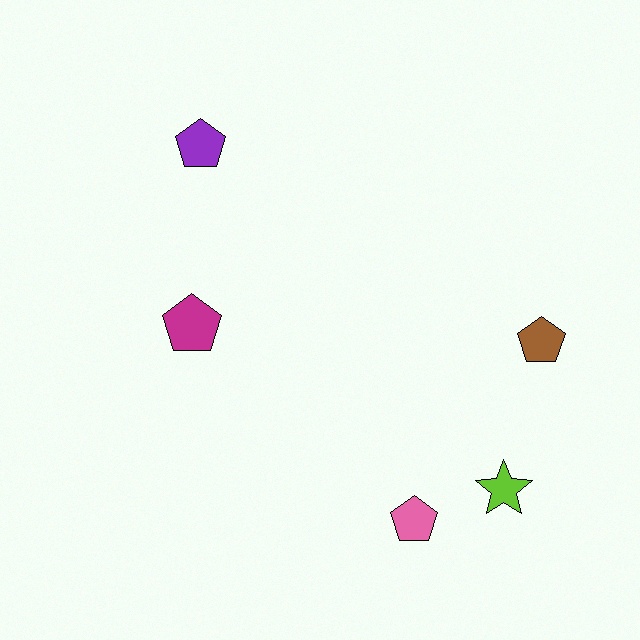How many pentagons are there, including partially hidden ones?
There are 4 pentagons.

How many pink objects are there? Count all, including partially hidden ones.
There is 1 pink object.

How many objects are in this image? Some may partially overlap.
There are 5 objects.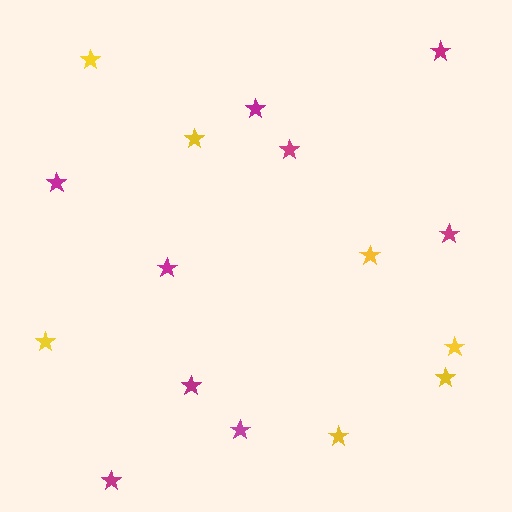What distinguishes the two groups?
There are 2 groups: one group of yellow stars (7) and one group of magenta stars (9).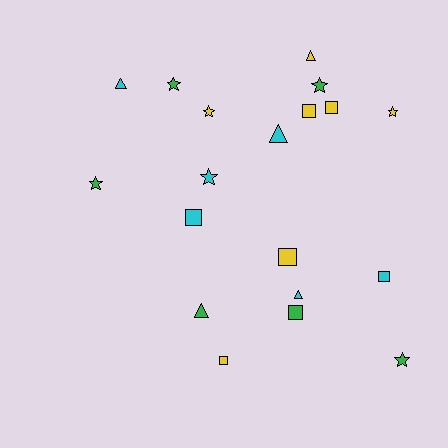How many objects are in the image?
There are 19 objects.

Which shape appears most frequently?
Star, with 7 objects.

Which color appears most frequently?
Yellow, with 7 objects.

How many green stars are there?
There are 4 green stars.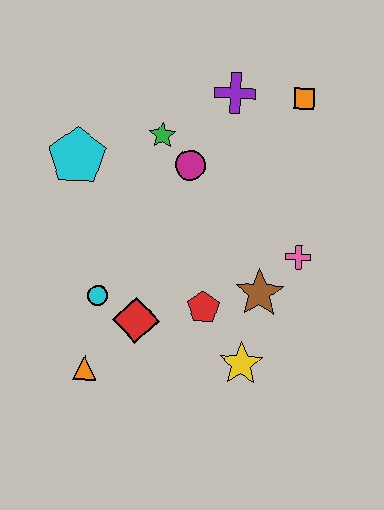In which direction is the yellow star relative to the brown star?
The yellow star is below the brown star.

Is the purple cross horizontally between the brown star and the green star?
Yes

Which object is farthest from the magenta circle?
The orange triangle is farthest from the magenta circle.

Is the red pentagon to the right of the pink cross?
No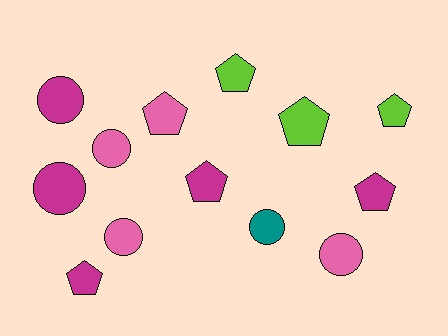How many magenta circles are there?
There are 2 magenta circles.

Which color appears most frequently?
Magenta, with 5 objects.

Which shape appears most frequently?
Pentagon, with 7 objects.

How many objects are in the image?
There are 13 objects.